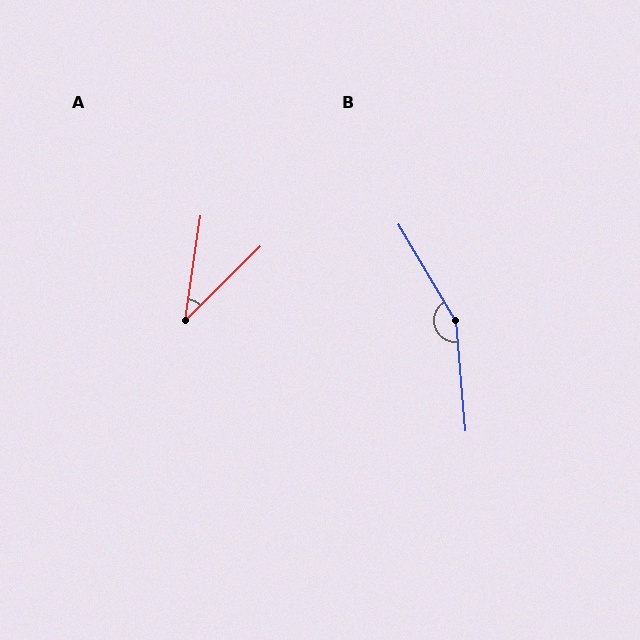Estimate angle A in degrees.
Approximately 37 degrees.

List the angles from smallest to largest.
A (37°), B (154°).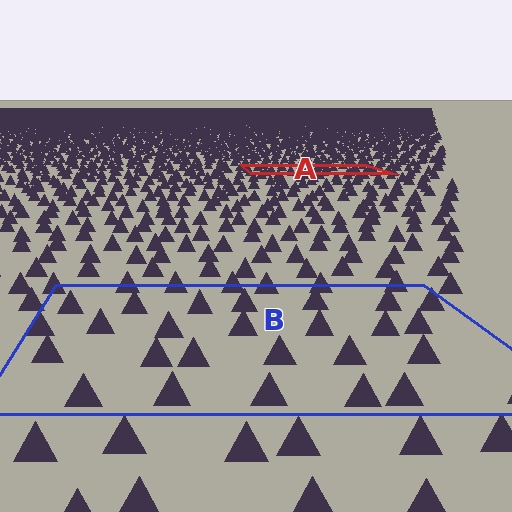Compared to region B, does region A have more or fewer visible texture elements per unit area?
Region A has more texture elements per unit area — they are packed more densely because it is farther away.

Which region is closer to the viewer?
Region B is closer. The texture elements there are larger and more spread out.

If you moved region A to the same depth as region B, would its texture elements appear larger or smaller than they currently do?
They would appear larger. At a closer depth, the same texture elements are projected at a bigger on-screen size.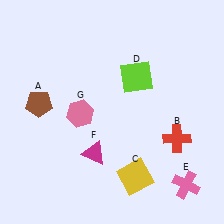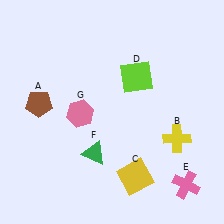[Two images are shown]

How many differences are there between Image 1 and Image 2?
There are 2 differences between the two images.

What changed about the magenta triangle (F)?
In Image 1, F is magenta. In Image 2, it changed to green.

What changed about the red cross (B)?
In Image 1, B is red. In Image 2, it changed to yellow.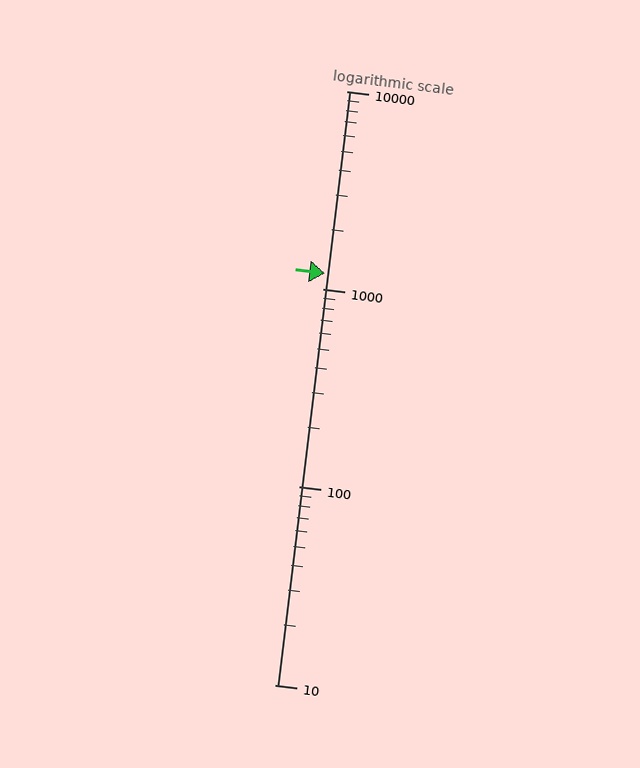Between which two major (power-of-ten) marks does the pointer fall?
The pointer is between 1000 and 10000.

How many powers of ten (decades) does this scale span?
The scale spans 3 decades, from 10 to 10000.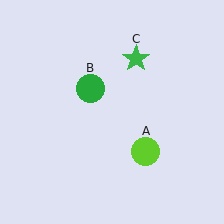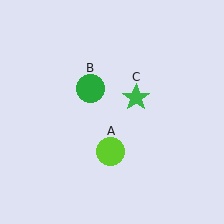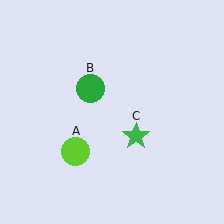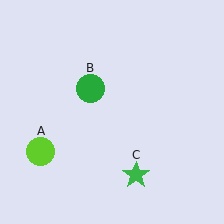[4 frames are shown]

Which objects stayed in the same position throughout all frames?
Green circle (object B) remained stationary.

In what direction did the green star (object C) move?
The green star (object C) moved down.